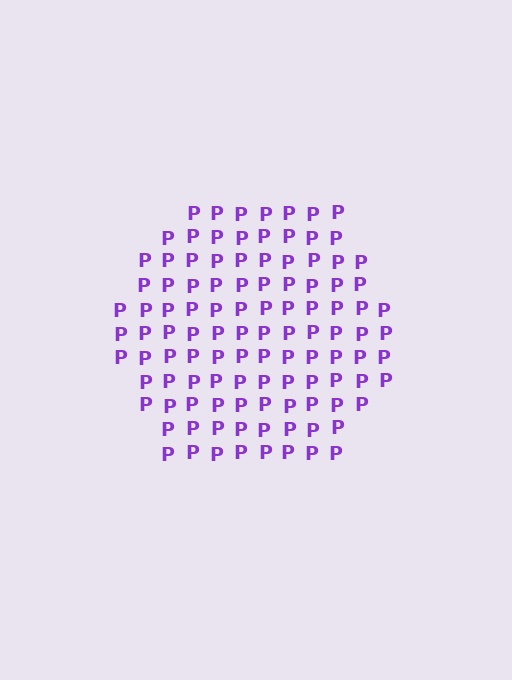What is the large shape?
The large shape is a hexagon.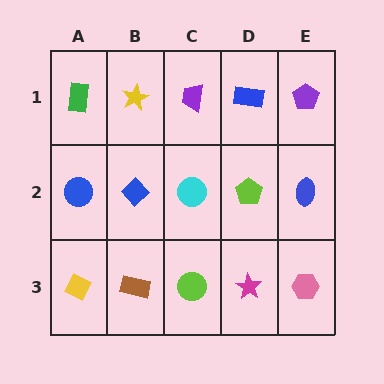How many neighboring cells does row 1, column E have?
2.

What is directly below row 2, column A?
A yellow diamond.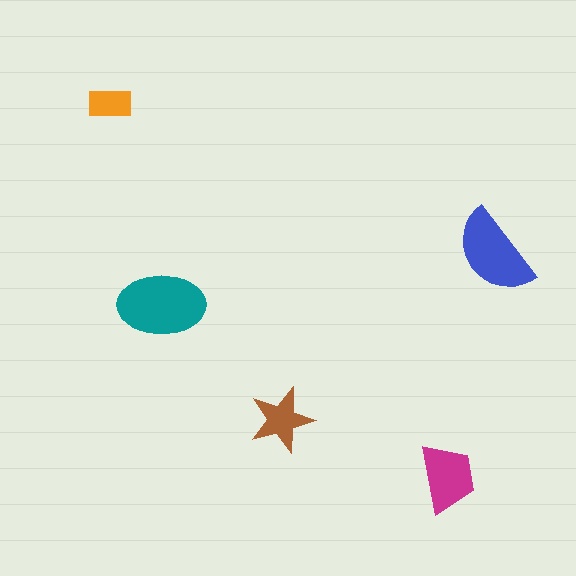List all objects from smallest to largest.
The orange rectangle, the brown star, the magenta trapezoid, the blue semicircle, the teal ellipse.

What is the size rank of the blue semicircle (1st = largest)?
2nd.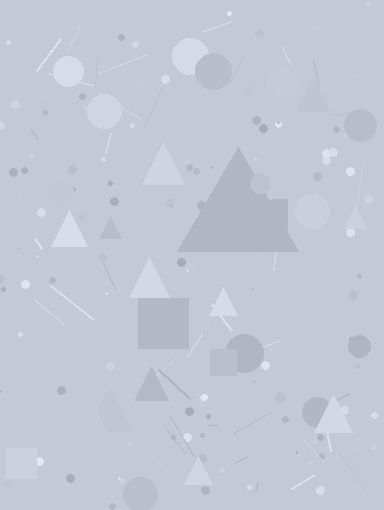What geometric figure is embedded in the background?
A triangle is embedded in the background.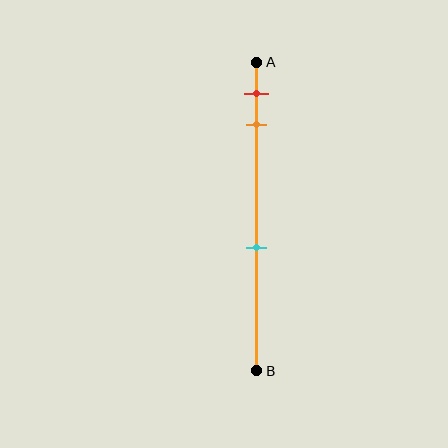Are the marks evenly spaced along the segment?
No, the marks are not evenly spaced.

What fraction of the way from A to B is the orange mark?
The orange mark is approximately 20% (0.2) of the way from A to B.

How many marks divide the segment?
There are 3 marks dividing the segment.